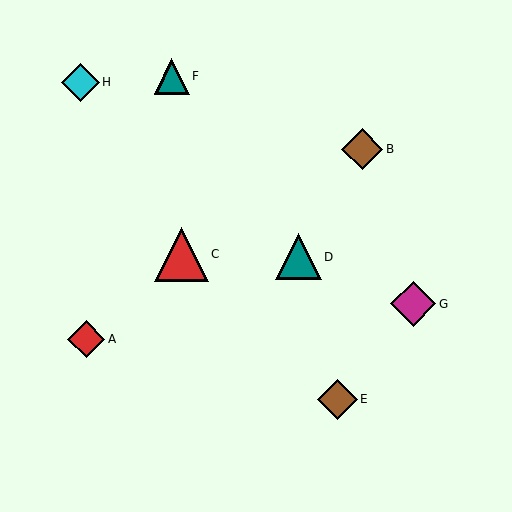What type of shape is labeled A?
Shape A is a red diamond.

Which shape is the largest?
The red triangle (labeled C) is the largest.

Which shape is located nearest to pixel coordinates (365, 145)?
The brown diamond (labeled B) at (362, 149) is nearest to that location.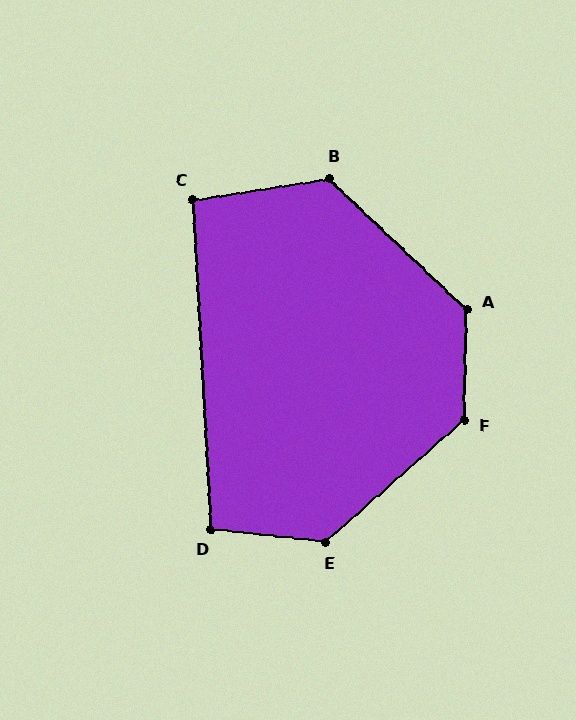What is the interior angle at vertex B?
Approximately 128 degrees (obtuse).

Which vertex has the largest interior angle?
F, at approximately 133 degrees.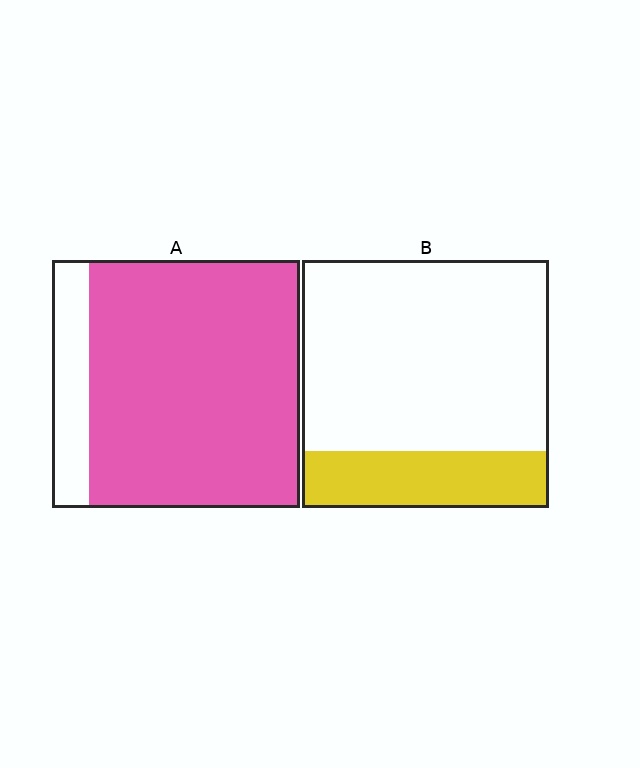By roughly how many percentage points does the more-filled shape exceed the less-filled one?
By roughly 60 percentage points (A over B).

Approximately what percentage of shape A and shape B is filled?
A is approximately 85% and B is approximately 25%.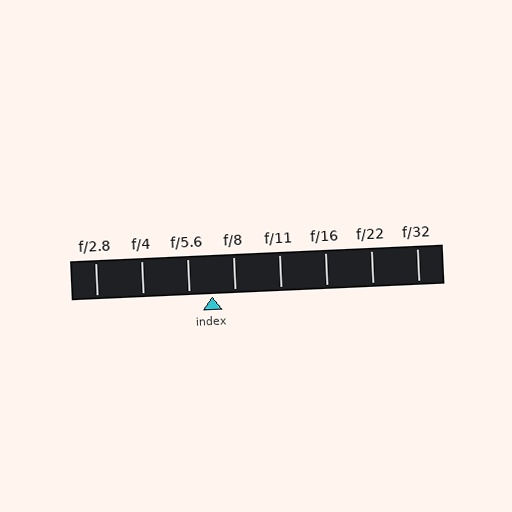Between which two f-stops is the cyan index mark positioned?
The index mark is between f/5.6 and f/8.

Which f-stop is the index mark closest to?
The index mark is closest to f/8.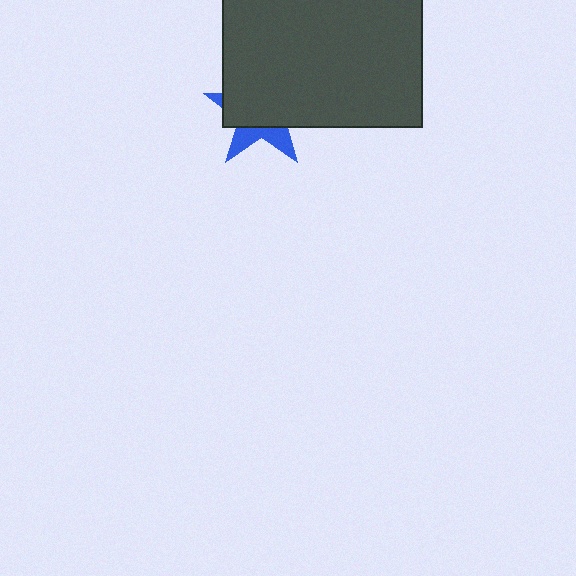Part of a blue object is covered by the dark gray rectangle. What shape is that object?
It is a star.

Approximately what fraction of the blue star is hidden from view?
Roughly 68% of the blue star is hidden behind the dark gray rectangle.